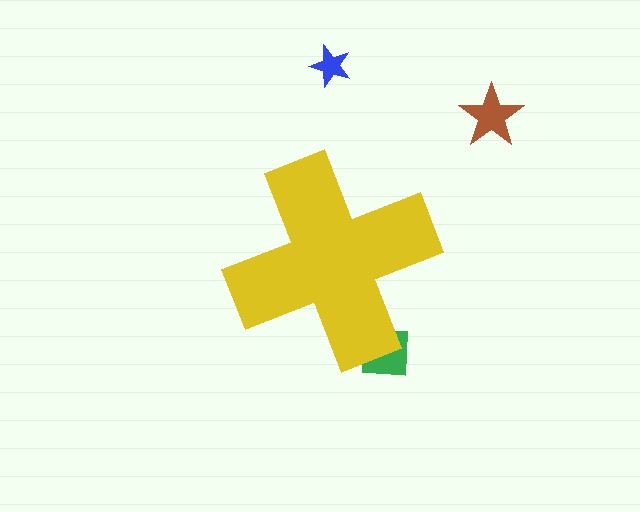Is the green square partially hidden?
Yes, the green square is partially hidden behind the yellow cross.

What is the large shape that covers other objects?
A yellow cross.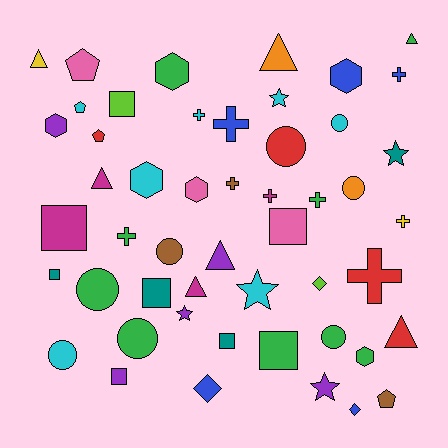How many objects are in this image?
There are 50 objects.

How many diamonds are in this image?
There are 3 diamonds.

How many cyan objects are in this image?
There are 7 cyan objects.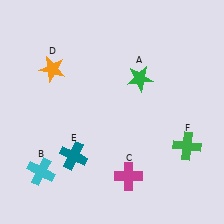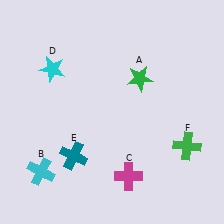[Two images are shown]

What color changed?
The star (D) changed from orange in Image 1 to cyan in Image 2.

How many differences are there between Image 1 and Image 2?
There is 1 difference between the two images.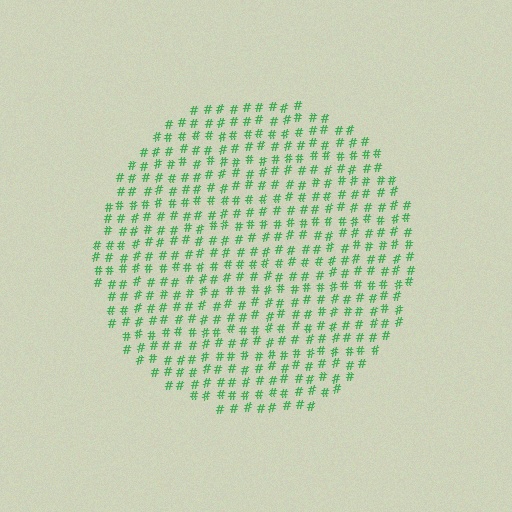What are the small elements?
The small elements are hash symbols.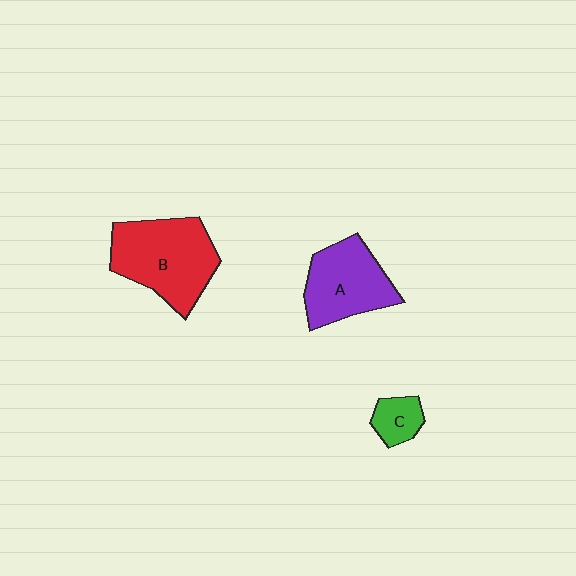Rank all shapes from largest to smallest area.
From largest to smallest: B (red), A (purple), C (green).